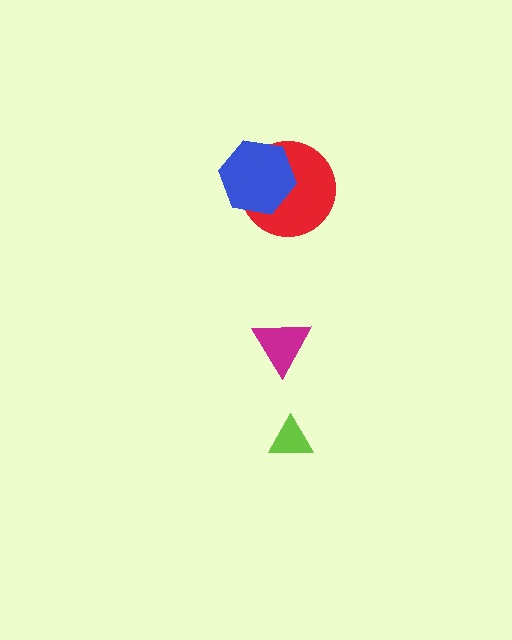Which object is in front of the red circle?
The blue hexagon is in front of the red circle.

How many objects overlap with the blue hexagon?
1 object overlaps with the blue hexagon.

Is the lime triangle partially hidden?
No, no other shape covers it.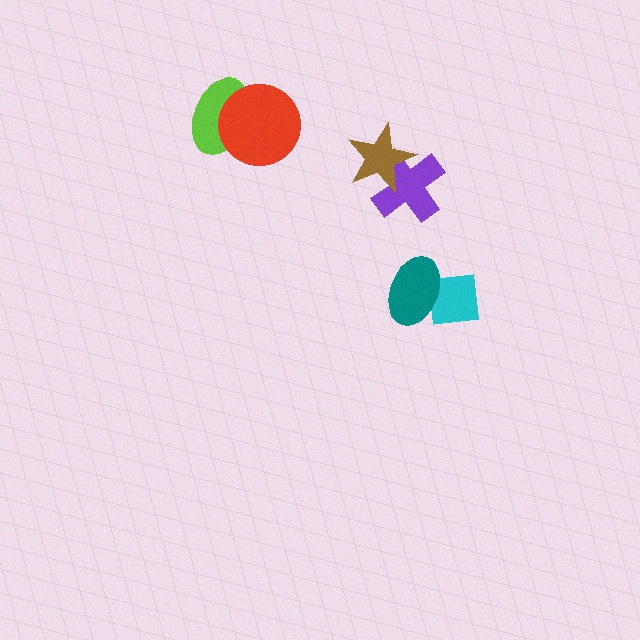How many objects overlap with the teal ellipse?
1 object overlaps with the teal ellipse.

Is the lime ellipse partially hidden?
Yes, it is partially covered by another shape.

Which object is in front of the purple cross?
The brown star is in front of the purple cross.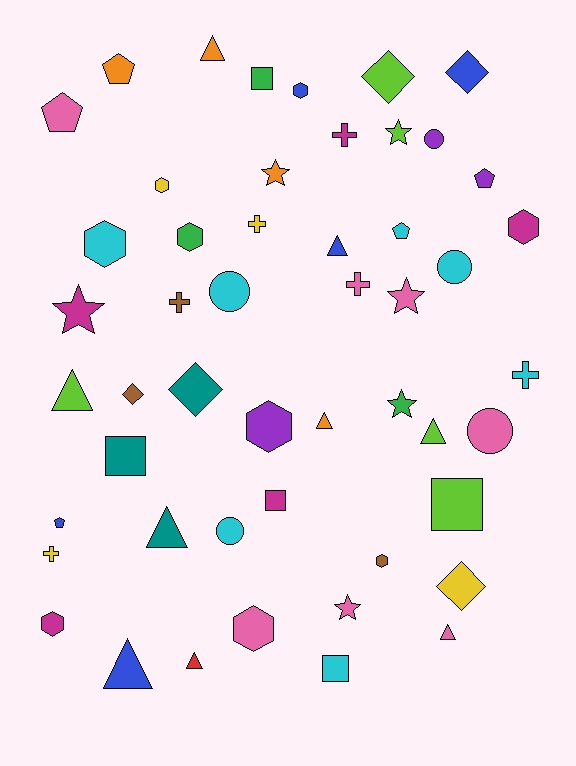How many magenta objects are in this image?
There are 5 magenta objects.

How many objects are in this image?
There are 50 objects.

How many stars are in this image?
There are 6 stars.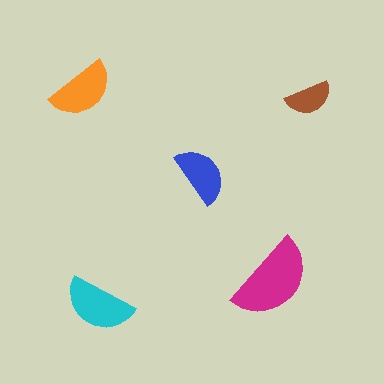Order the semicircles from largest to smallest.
the magenta one, the cyan one, the orange one, the blue one, the brown one.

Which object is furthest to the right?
The brown semicircle is rightmost.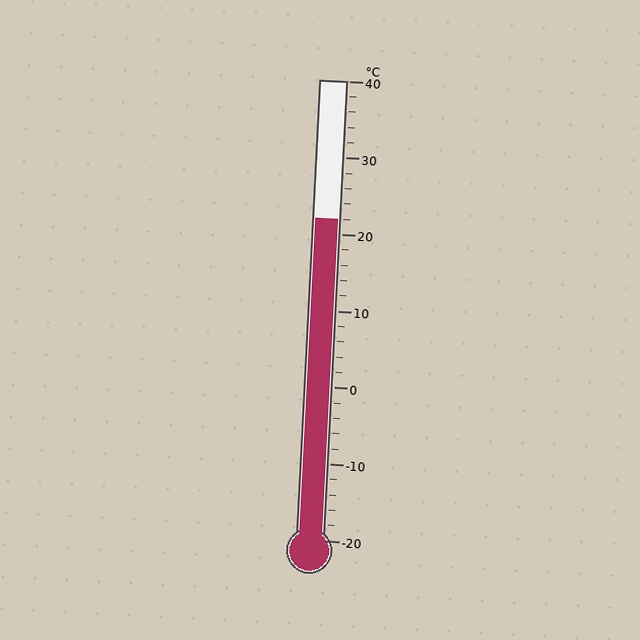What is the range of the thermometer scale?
The thermometer scale ranges from -20°C to 40°C.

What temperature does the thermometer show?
The thermometer shows approximately 22°C.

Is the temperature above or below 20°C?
The temperature is above 20°C.